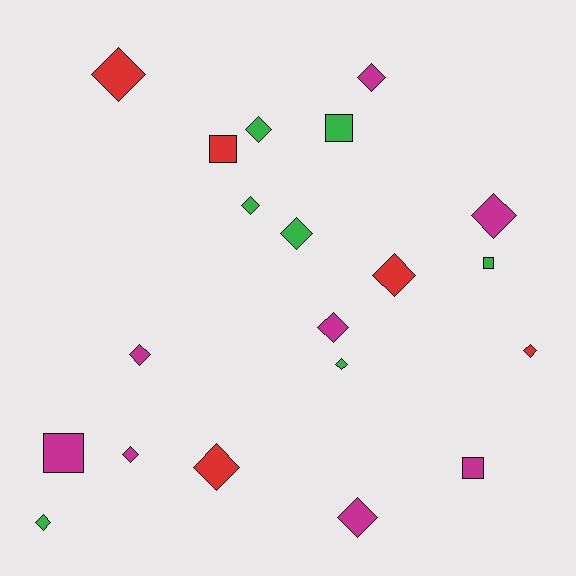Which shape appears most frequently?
Diamond, with 15 objects.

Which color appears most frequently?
Magenta, with 8 objects.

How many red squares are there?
There is 1 red square.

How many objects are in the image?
There are 20 objects.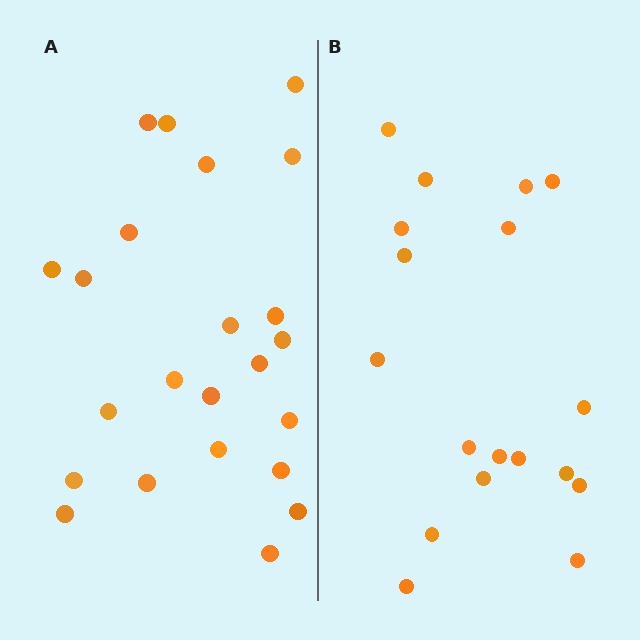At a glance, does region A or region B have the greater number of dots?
Region A (the left region) has more dots.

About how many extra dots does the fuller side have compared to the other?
Region A has about 5 more dots than region B.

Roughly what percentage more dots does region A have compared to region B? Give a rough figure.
About 30% more.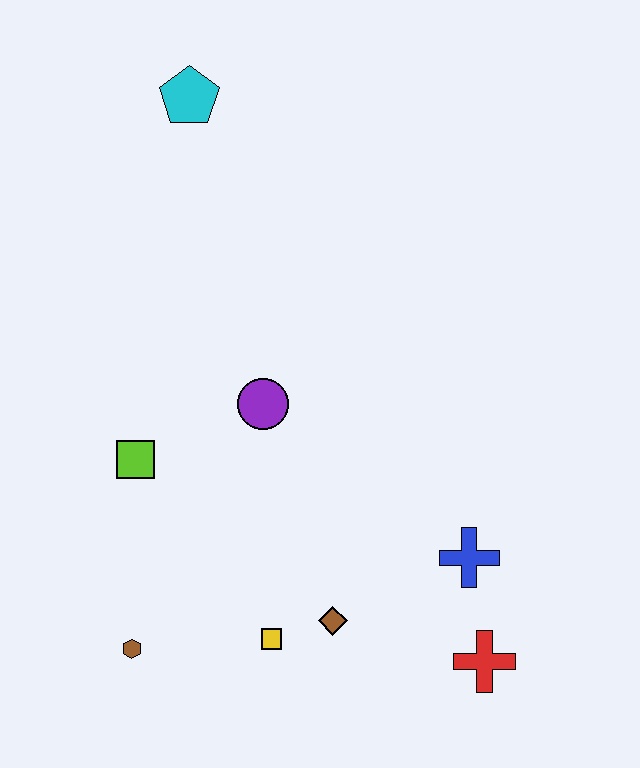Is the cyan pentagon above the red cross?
Yes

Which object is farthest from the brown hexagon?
The cyan pentagon is farthest from the brown hexagon.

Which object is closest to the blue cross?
The red cross is closest to the blue cross.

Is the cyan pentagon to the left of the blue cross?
Yes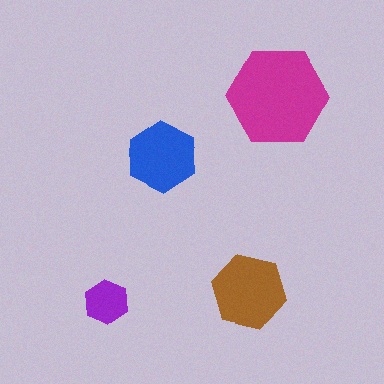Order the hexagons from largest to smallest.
the magenta one, the brown one, the blue one, the purple one.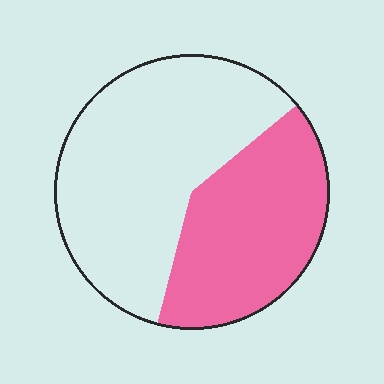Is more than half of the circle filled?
No.